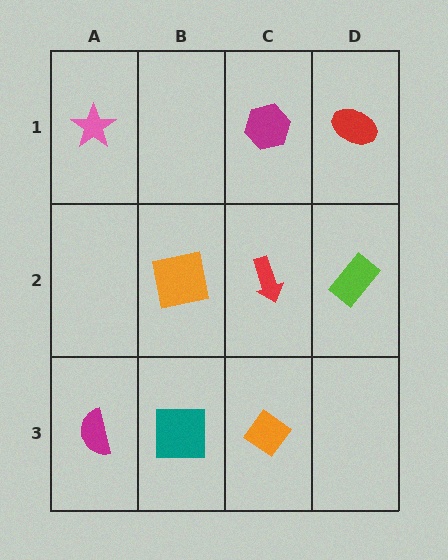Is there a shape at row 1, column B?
No, that cell is empty.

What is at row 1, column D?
A red ellipse.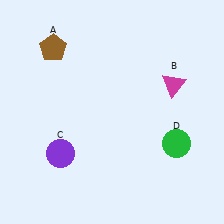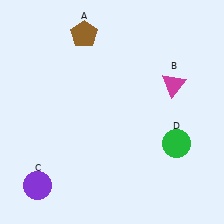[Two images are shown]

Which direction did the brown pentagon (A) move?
The brown pentagon (A) moved right.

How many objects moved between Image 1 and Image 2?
2 objects moved between the two images.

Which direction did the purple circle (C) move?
The purple circle (C) moved down.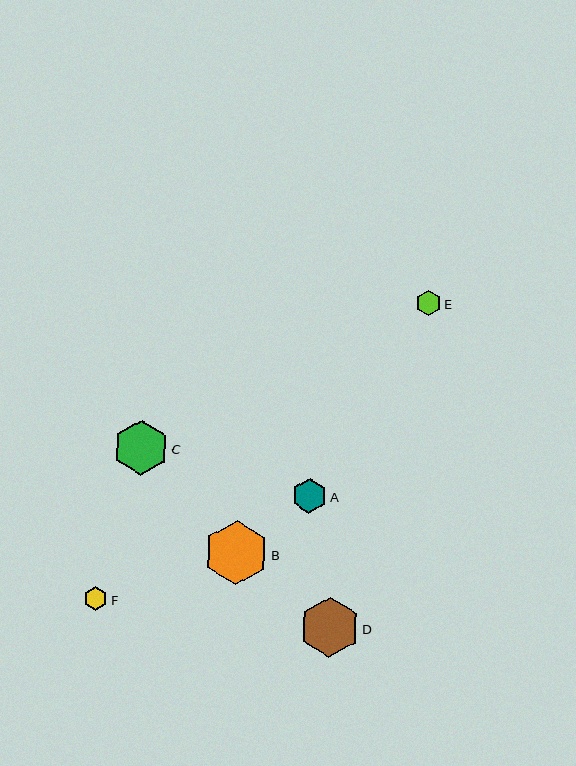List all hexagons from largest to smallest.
From largest to smallest: B, D, C, A, E, F.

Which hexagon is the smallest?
Hexagon F is the smallest with a size of approximately 24 pixels.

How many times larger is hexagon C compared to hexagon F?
Hexagon C is approximately 2.3 times the size of hexagon F.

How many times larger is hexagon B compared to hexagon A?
Hexagon B is approximately 1.8 times the size of hexagon A.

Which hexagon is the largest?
Hexagon B is the largest with a size of approximately 64 pixels.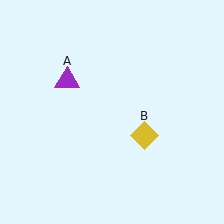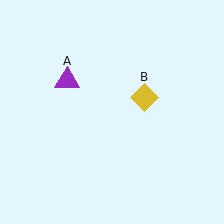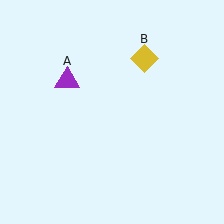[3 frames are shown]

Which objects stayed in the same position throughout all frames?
Purple triangle (object A) remained stationary.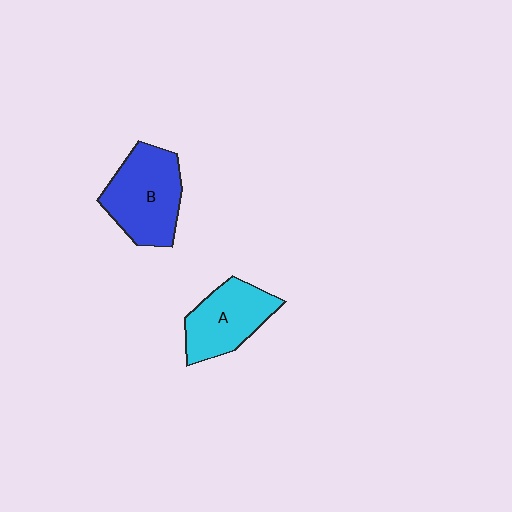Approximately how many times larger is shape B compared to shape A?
Approximately 1.2 times.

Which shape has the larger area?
Shape B (blue).